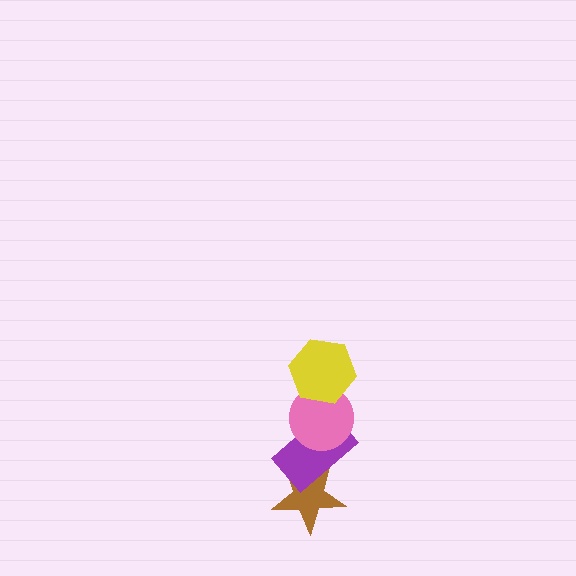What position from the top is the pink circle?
The pink circle is 2nd from the top.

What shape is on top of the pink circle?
The yellow hexagon is on top of the pink circle.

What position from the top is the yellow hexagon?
The yellow hexagon is 1st from the top.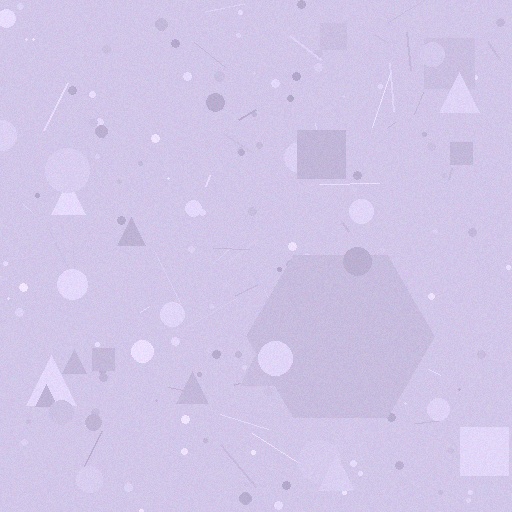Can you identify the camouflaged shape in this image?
The camouflaged shape is a hexagon.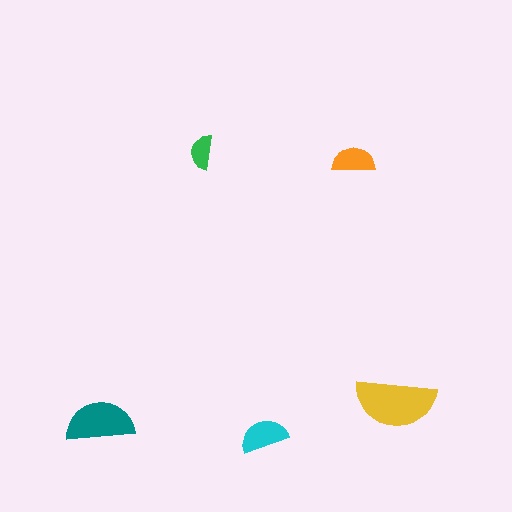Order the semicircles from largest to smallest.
the yellow one, the teal one, the cyan one, the orange one, the green one.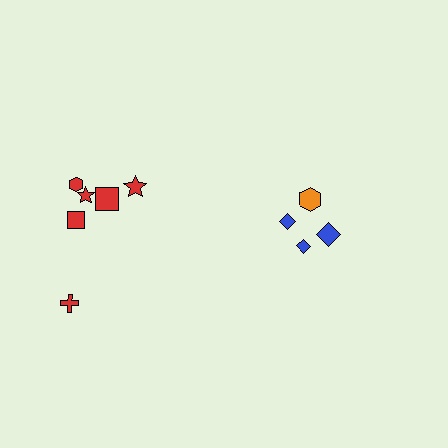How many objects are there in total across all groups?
There are 10 objects.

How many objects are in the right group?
There are 4 objects.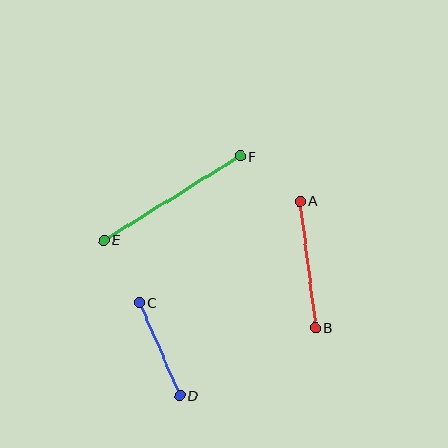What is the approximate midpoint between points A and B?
The midpoint is at approximately (308, 264) pixels.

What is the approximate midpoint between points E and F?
The midpoint is at approximately (172, 198) pixels.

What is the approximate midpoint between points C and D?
The midpoint is at approximately (159, 349) pixels.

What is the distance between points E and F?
The distance is approximately 160 pixels.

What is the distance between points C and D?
The distance is approximately 102 pixels.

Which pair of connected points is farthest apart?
Points E and F are farthest apart.